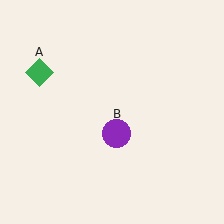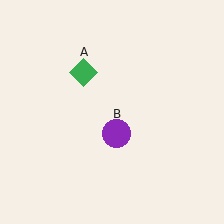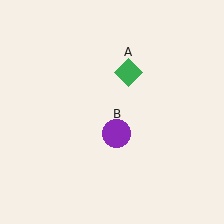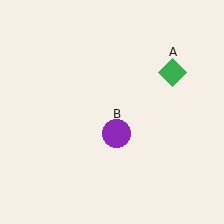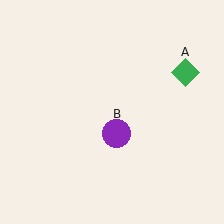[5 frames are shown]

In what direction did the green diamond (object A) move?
The green diamond (object A) moved right.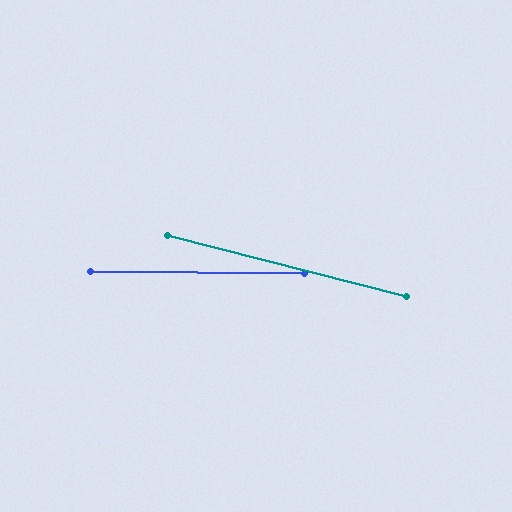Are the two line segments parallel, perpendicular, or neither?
Neither parallel nor perpendicular — they differ by about 14°.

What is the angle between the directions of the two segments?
Approximately 14 degrees.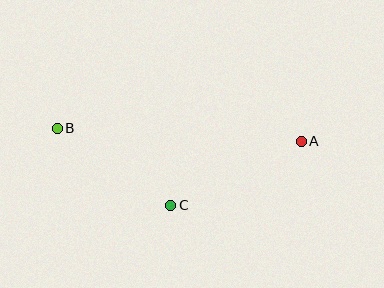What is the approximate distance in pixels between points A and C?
The distance between A and C is approximately 145 pixels.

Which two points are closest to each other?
Points B and C are closest to each other.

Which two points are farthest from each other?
Points A and B are farthest from each other.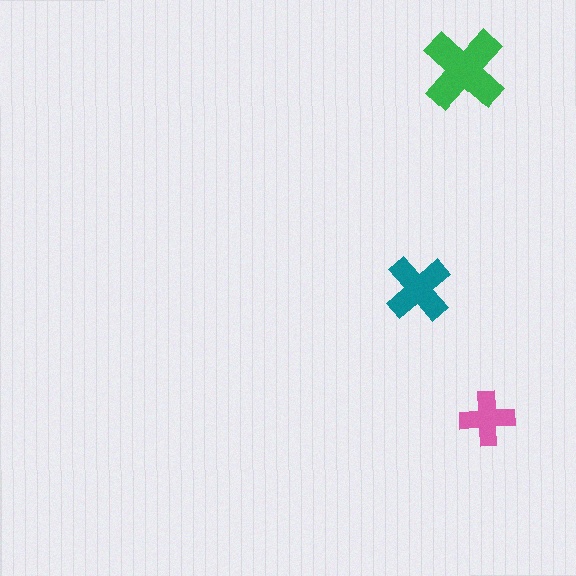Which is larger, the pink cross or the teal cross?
The teal one.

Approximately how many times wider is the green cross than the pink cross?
About 1.5 times wider.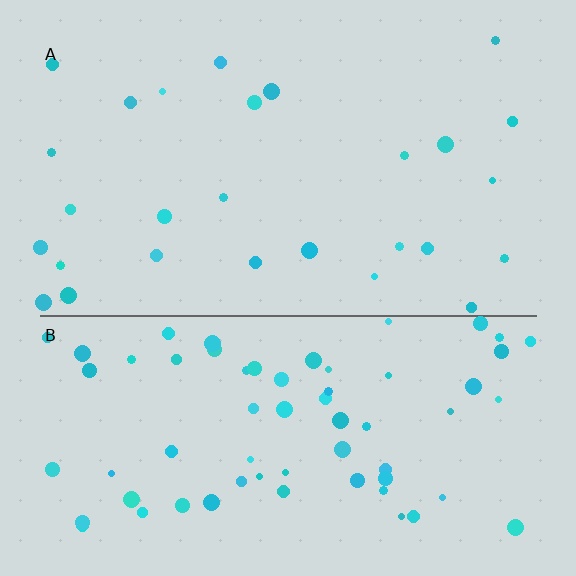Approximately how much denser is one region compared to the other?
Approximately 2.4× — region B over region A.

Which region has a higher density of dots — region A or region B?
B (the bottom).